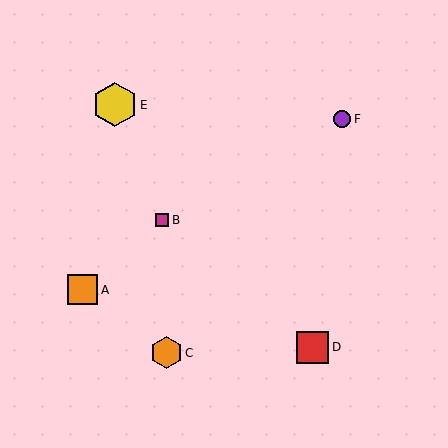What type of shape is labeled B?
Shape B is a magenta square.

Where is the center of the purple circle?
The center of the purple circle is at (342, 119).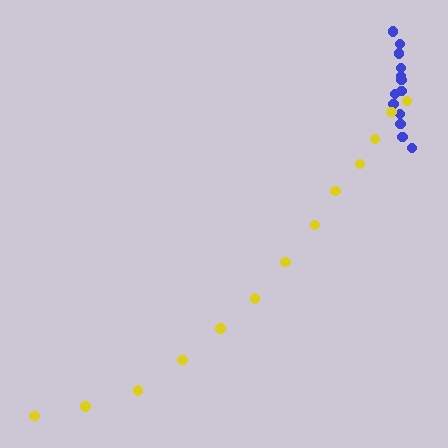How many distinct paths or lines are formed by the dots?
There are 2 distinct paths.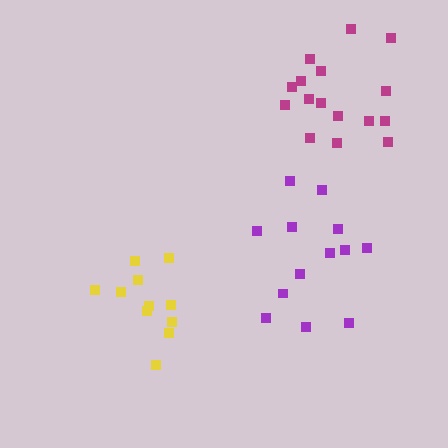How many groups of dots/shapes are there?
There are 3 groups.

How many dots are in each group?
Group 1: 13 dots, Group 2: 16 dots, Group 3: 11 dots (40 total).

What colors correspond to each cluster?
The clusters are colored: purple, magenta, yellow.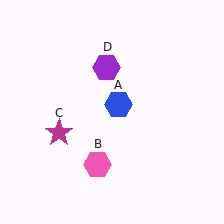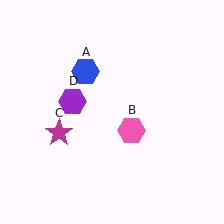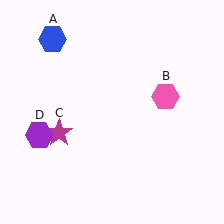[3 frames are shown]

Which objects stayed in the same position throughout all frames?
Magenta star (object C) remained stationary.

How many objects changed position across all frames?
3 objects changed position: blue hexagon (object A), pink hexagon (object B), purple hexagon (object D).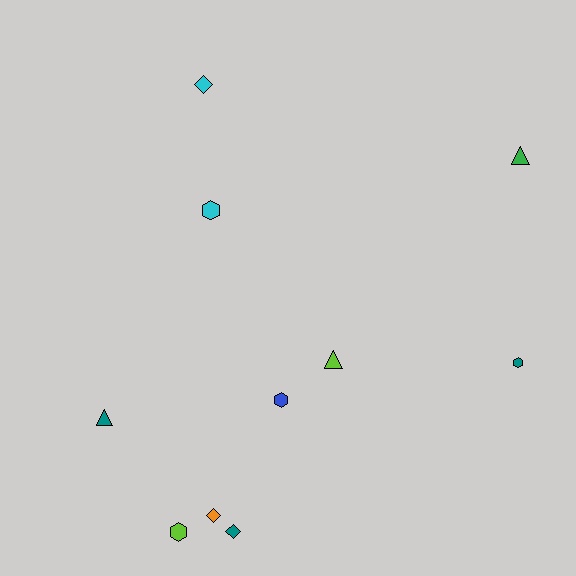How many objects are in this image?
There are 10 objects.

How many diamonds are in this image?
There are 3 diamonds.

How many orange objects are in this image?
There is 1 orange object.